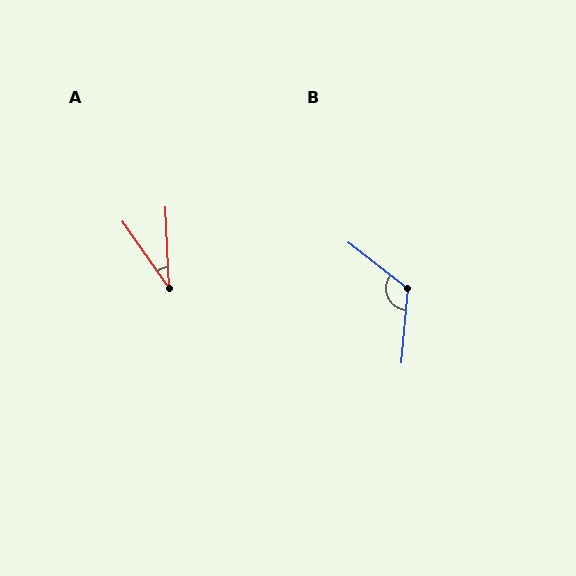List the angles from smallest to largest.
A (32°), B (123°).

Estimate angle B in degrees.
Approximately 123 degrees.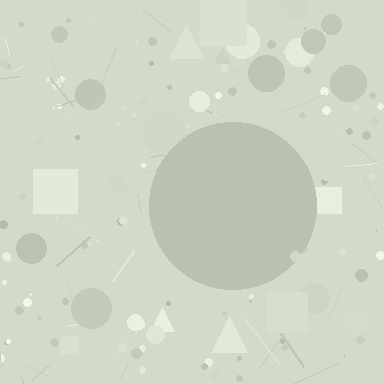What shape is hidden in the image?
A circle is hidden in the image.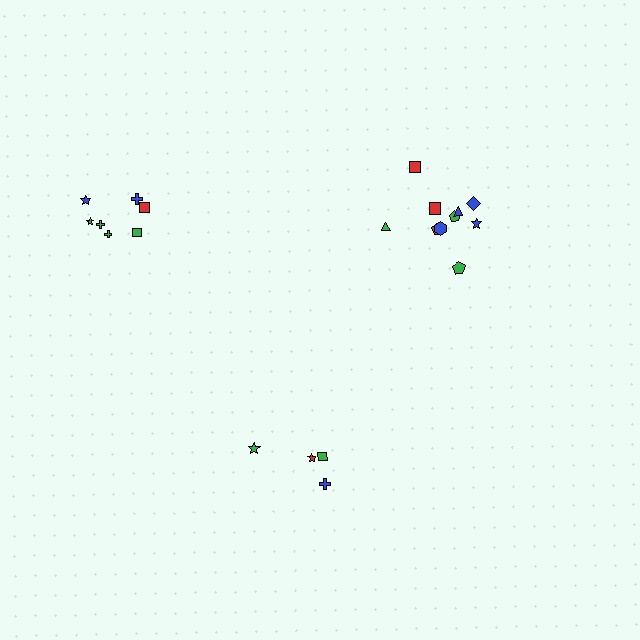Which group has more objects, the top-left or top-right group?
The top-right group.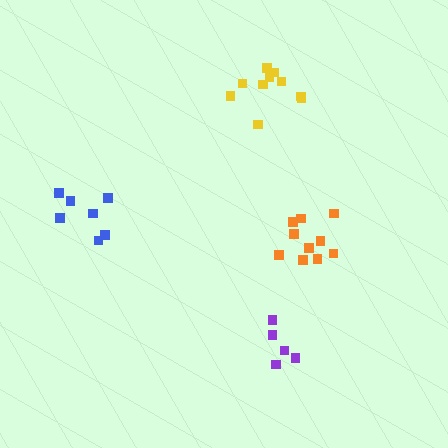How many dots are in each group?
Group 1: 7 dots, Group 2: 10 dots, Group 3: 5 dots, Group 4: 10 dots (32 total).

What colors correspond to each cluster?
The clusters are colored: blue, orange, purple, yellow.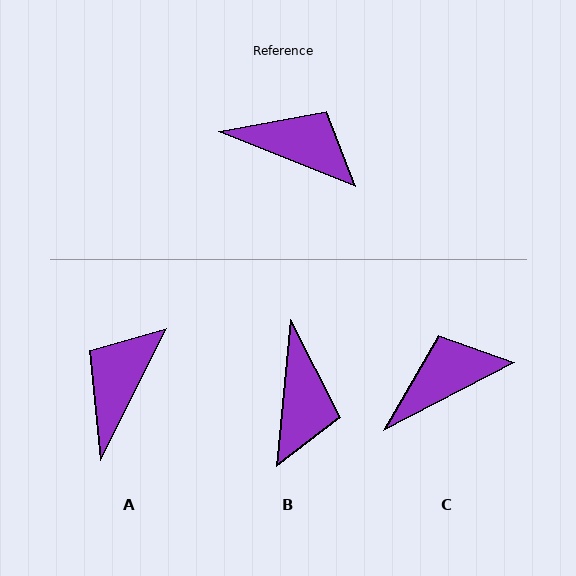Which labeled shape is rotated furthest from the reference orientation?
A, about 85 degrees away.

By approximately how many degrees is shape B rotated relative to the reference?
Approximately 73 degrees clockwise.